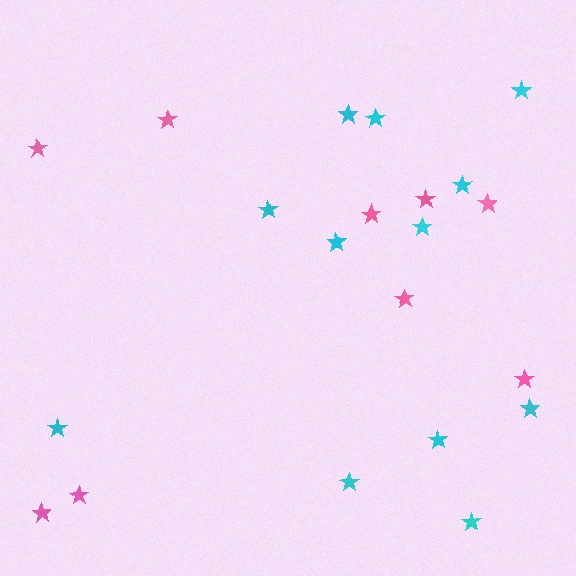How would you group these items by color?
There are 2 groups: one group of pink stars (9) and one group of cyan stars (12).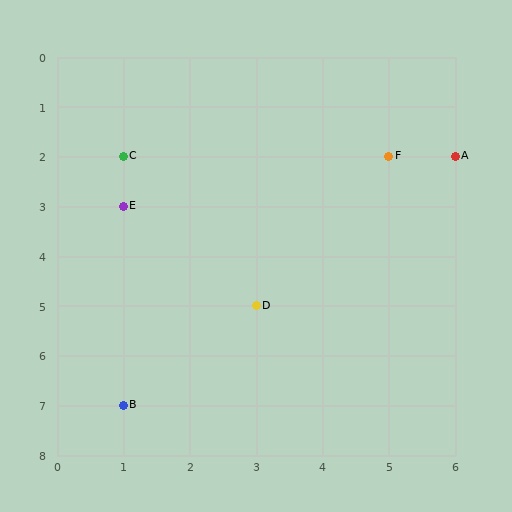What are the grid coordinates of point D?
Point D is at grid coordinates (3, 5).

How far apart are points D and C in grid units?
Points D and C are 2 columns and 3 rows apart (about 3.6 grid units diagonally).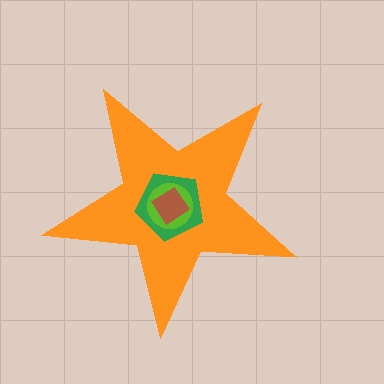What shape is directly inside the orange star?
The green pentagon.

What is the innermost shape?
The brown diamond.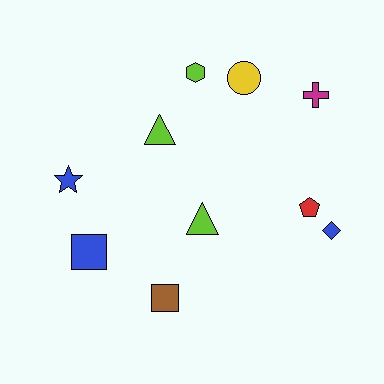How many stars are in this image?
There is 1 star.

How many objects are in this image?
There are 10 objects.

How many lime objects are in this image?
There are 3 lime objects.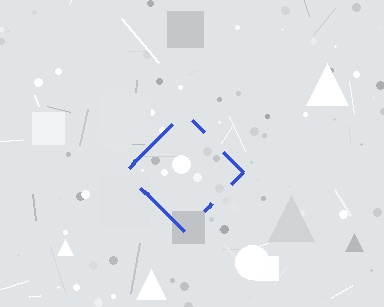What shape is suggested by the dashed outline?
The dashed outline suggests a diamond.